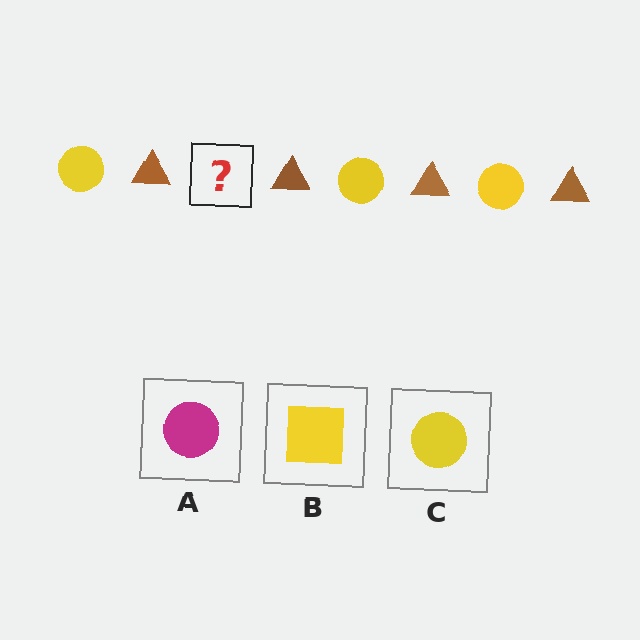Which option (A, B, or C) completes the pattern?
C.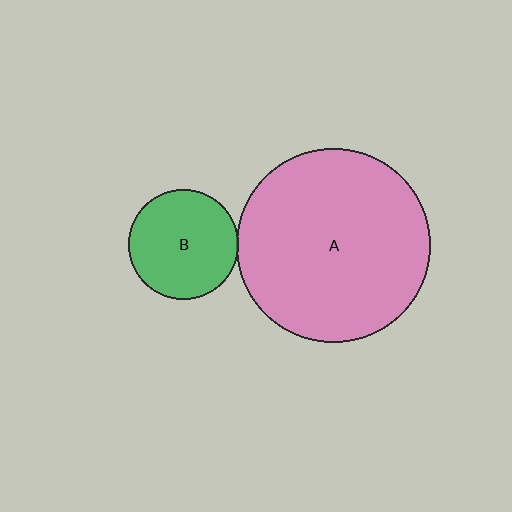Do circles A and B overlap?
Yes.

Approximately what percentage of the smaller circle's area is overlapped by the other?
Approximately 5%.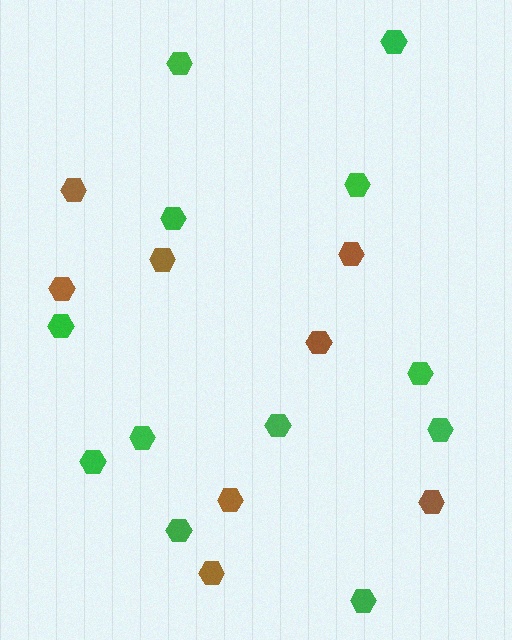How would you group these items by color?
There are 2 groups: one group of brown hexagons (8) and one group of green hexagons (12).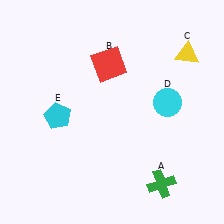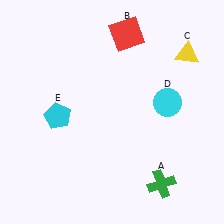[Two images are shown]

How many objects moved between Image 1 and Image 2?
1 object moved between the two images.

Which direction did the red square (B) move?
The red square (B) moved up.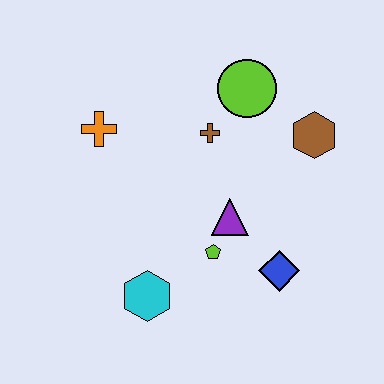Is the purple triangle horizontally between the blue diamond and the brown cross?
Yes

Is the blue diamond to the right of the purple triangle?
Yes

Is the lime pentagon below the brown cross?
Yes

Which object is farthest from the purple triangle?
The orange cross is farthest from the purple triangle.